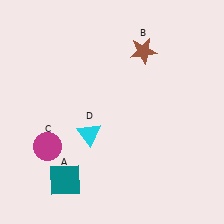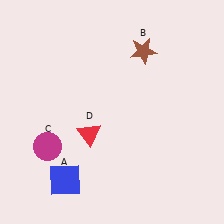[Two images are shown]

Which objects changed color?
A changed from teal to blue. D changed from cyan to red.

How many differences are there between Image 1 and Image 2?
There are 2 differences between the two images.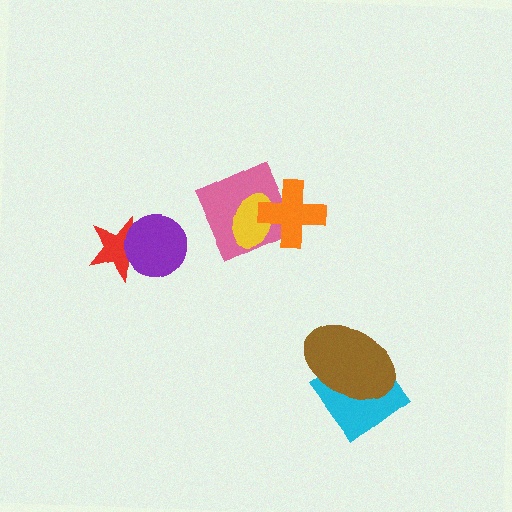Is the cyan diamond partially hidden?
Yes, it is partially covered by another shape.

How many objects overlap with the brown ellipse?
1 object overlaps with the brown ellipse.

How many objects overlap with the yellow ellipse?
2 objects overlap with the yellow ellipse.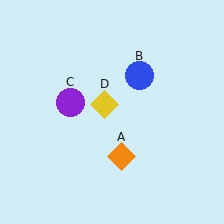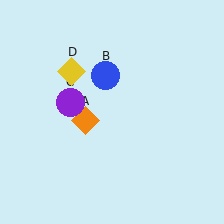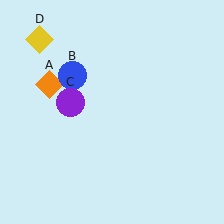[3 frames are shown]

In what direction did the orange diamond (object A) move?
The orange diamond (object A) moved up and to the left.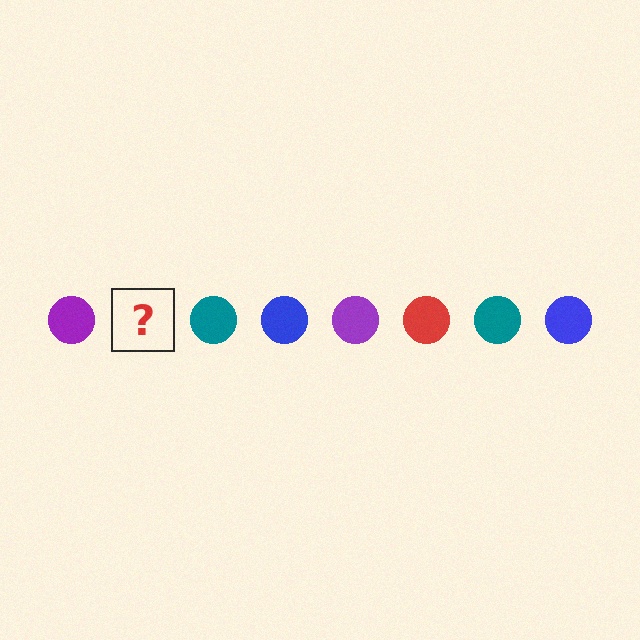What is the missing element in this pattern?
The missing element is a red circle.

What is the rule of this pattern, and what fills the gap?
The rule is that the pattern cycles through purple, red, teal, blue circles. The gap should be filled with a red circle.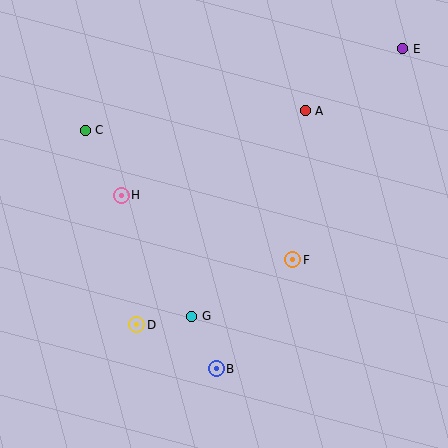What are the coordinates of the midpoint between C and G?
The midpoint between C and G is at (138, 223).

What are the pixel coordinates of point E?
Point E is at (403, 49).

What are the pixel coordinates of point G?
Point G is at (192, 316).